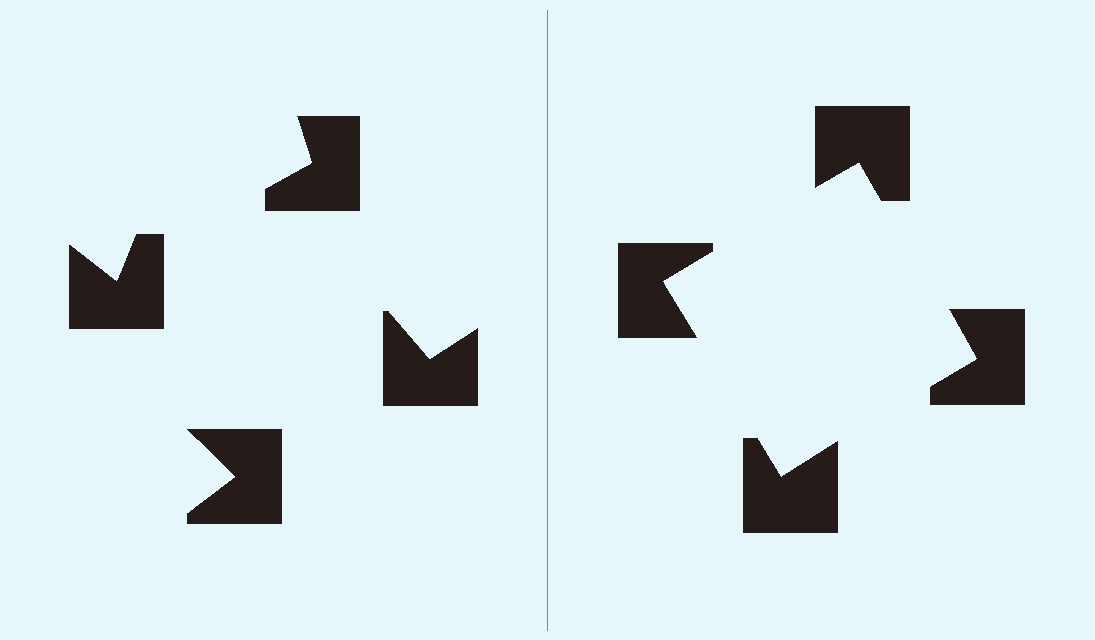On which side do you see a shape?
An illusory square appears on the right side. On the left side the wedge cuts are rotated, so no coherent shape forms.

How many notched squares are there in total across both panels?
8 — 4 on each side.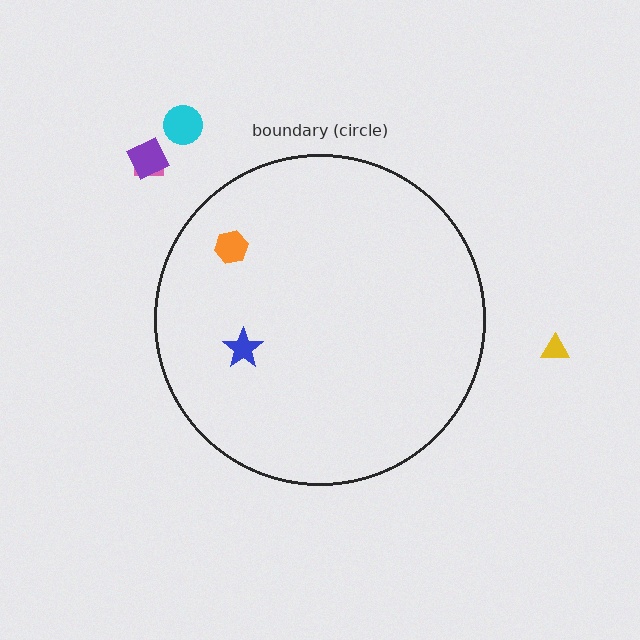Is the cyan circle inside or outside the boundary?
Outside.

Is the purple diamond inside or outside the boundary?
Outside.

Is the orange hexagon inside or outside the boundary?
Inside.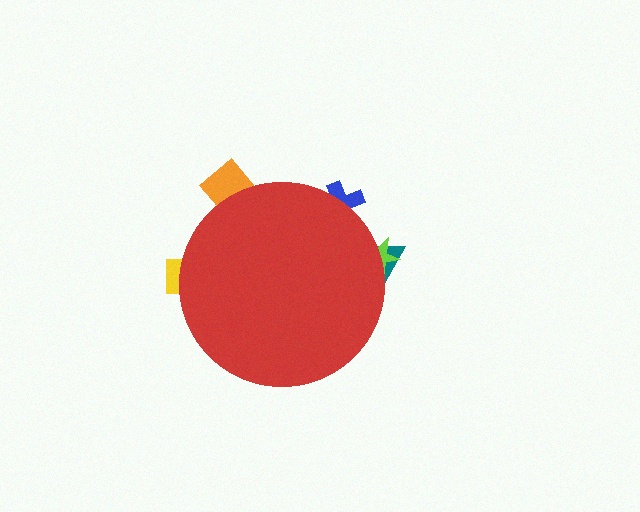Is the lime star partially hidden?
Yes, the lime star is partially hidden behind the red circle.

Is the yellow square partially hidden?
Yes, the yellow square is partially hidden behind the red circle.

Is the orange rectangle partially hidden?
Yes, the orange rectangle is partially hidden behind the red circle.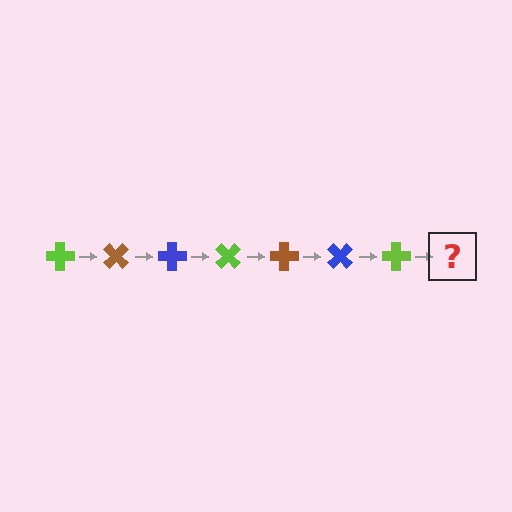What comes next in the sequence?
The next element should be a brown cross, rotated 315 degrees from the start.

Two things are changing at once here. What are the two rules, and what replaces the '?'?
The two rules are that it rotates 45 degrees each step and the color cycles through lime, brown, and blue. The '?' should be a brown cross, rotated 315 degrees from the start.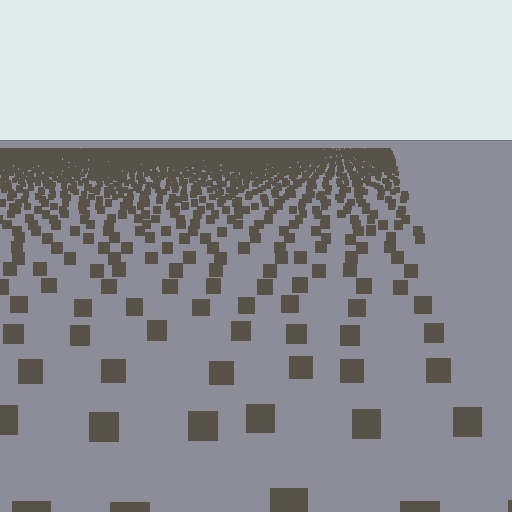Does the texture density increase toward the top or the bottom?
Density increases toward the top.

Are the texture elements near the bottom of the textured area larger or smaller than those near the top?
Larger. Near the bottom, elements are closer to the viewer and appear at a bigger on-screen size.